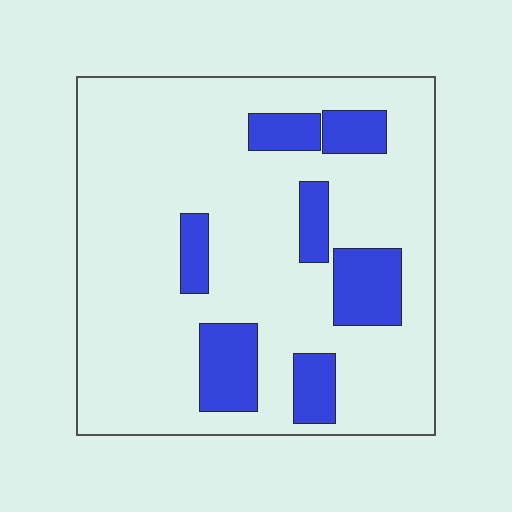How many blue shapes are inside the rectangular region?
7.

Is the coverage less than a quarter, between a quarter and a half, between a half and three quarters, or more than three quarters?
Less than a quarter.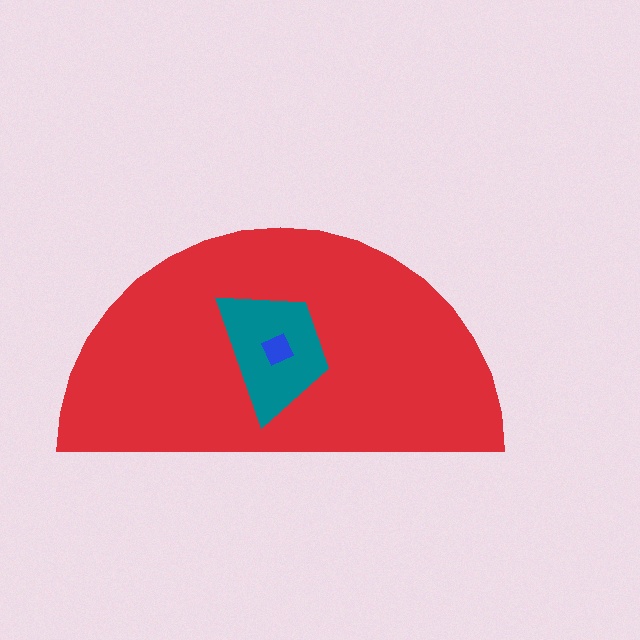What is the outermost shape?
The red semicircle.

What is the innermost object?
The blue diamond.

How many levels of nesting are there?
3.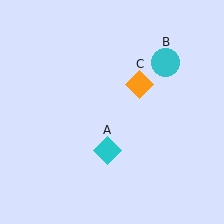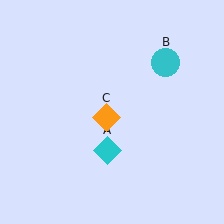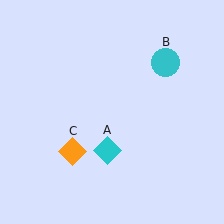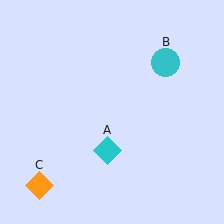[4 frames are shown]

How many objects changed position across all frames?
1 object changed position: orange diamond (object C).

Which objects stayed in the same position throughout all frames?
Cyan diamond (object A) and cyan circle (object B) remained stationary.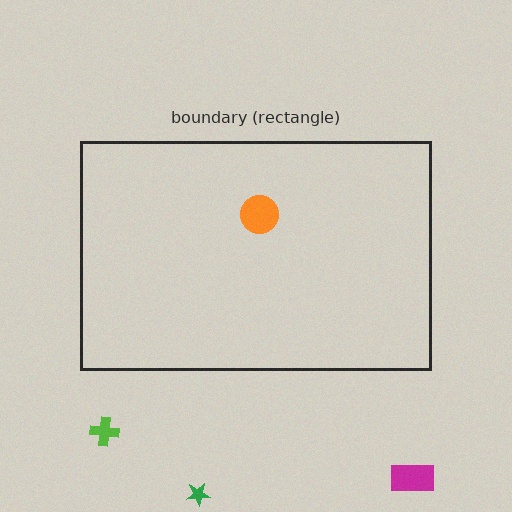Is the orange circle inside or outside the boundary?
Inside.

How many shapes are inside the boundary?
1 inside, 3 outside.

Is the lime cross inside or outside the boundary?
Outside.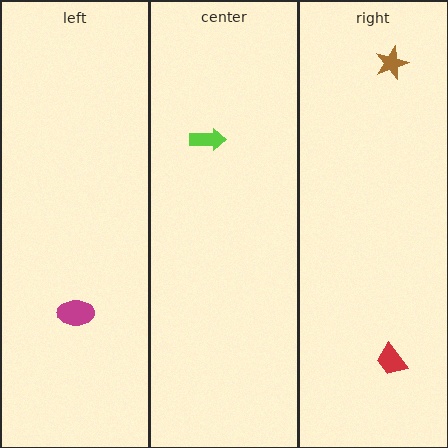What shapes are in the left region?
The magenta ellipse.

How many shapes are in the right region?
2.